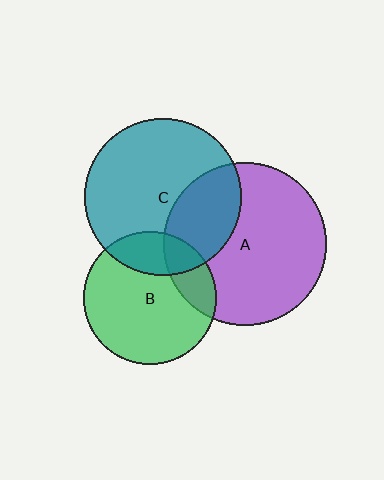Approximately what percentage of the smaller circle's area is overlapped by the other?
Approximately 30%.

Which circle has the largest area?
Circle A (purple).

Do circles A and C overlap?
Yes.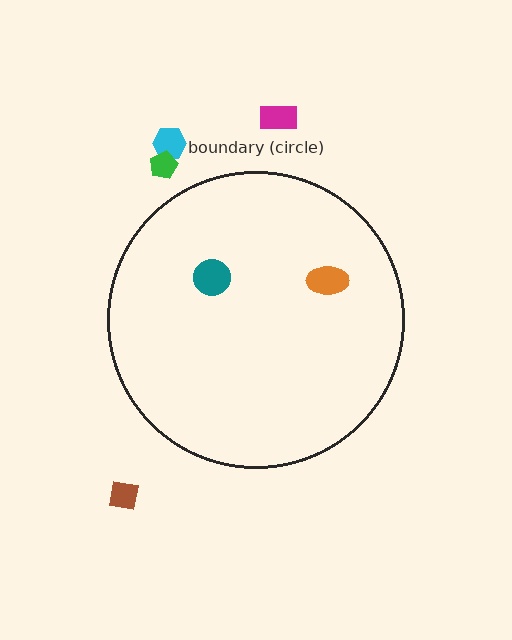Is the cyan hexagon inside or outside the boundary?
Outside.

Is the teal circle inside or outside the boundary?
Inside.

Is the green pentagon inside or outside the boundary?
Outside.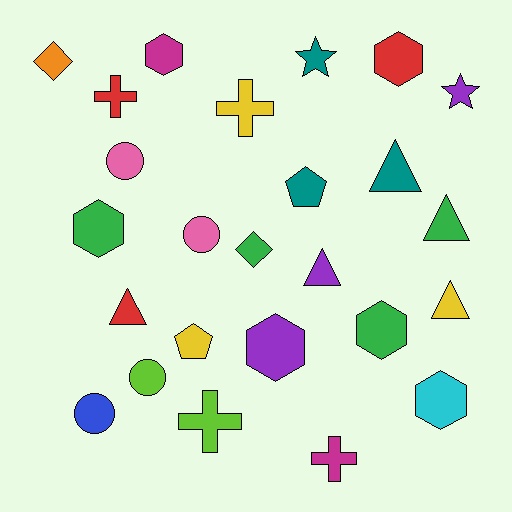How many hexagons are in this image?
There are 6 hexagons.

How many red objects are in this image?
There are 3 red objects.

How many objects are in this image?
There are 25 objects.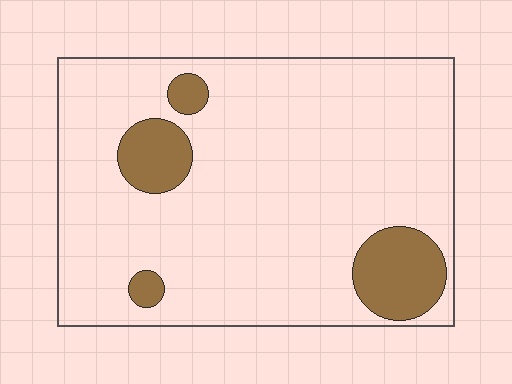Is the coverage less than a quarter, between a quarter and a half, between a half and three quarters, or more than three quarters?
Less than a quarter.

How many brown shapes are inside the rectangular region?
4.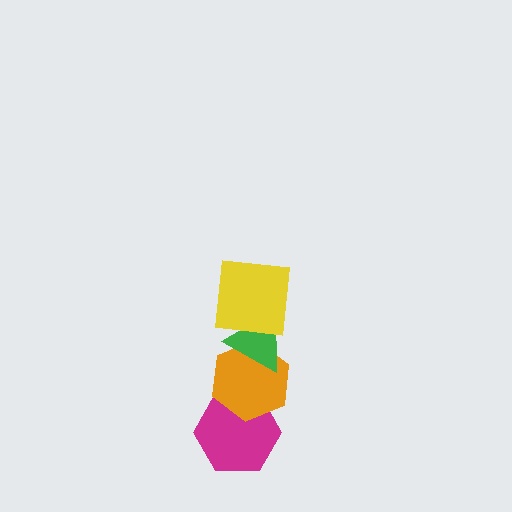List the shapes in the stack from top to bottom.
From top to bottom: the yellow square, the green triangle, the orange hexagon, the magenta hexagon.